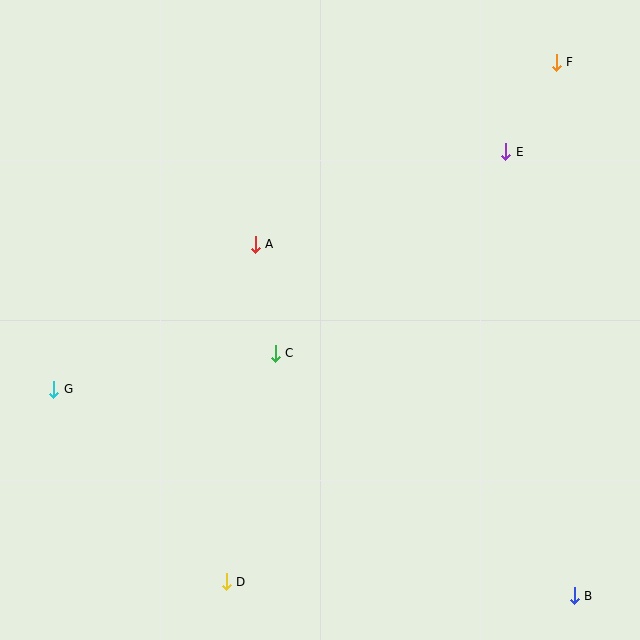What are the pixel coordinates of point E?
Point E is at (506, 152).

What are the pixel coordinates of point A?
Point A is at (255, 244).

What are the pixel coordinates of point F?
Point F is at (556, 62).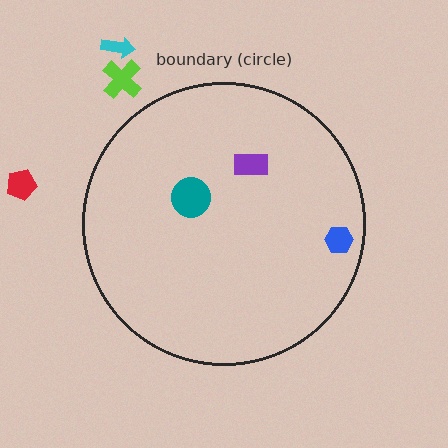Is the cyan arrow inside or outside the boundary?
Outside.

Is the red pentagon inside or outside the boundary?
Outside.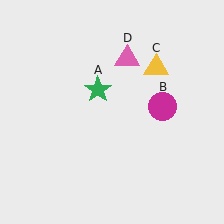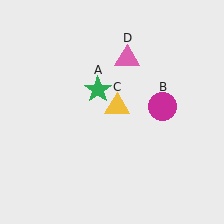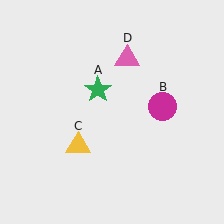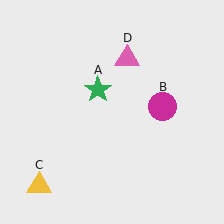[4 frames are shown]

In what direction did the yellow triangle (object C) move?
The yellow triangle (object C) moved down and to the left.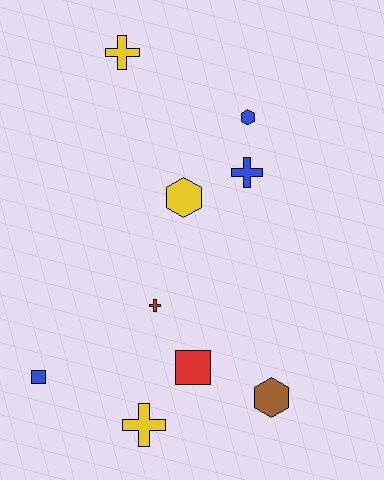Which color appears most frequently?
Blue, with 3 objects.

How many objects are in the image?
There are 9 objects.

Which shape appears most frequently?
Cross, with 4 objects.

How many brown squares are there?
There are no brown squares.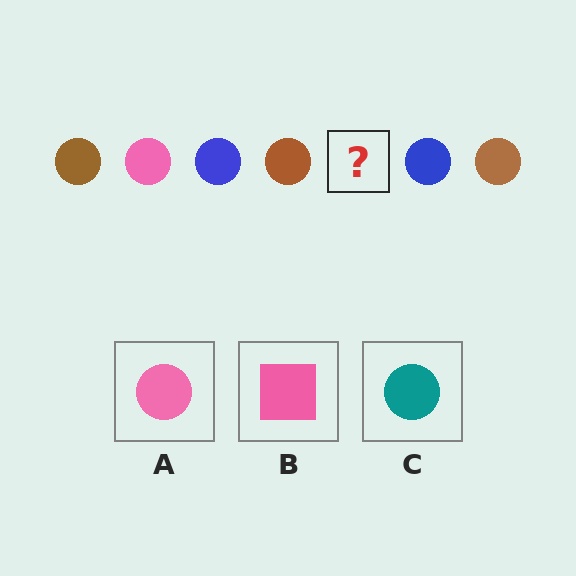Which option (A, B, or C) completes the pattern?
A.